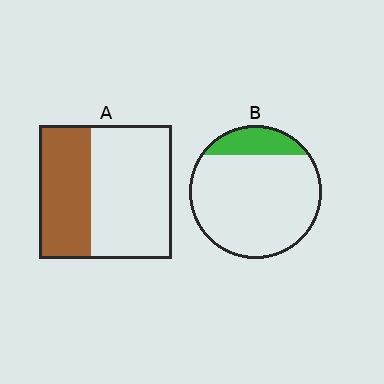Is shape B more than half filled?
No.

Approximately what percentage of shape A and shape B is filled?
A is approximately 40% and B is approximately 15%.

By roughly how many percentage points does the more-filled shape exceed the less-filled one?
By roughly 20 percentage points (A over B).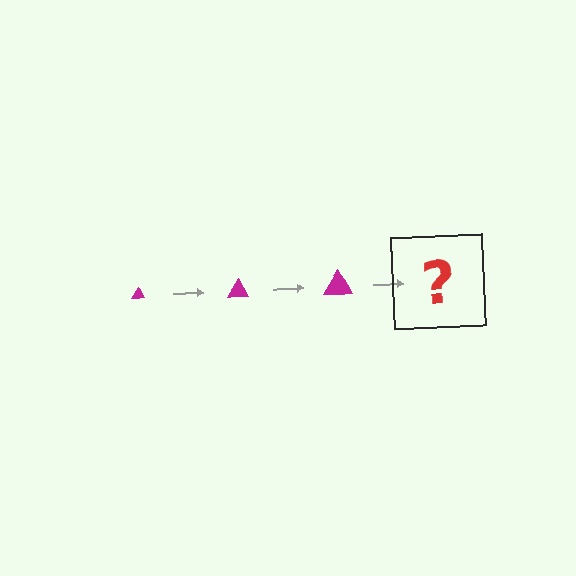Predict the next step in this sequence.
The next step is a magenta triangle, larger than the previous one.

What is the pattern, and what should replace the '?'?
The pattern is that the triangle gets progressively larger each step. The '?' should be a magenta triangle, larger than the previous one.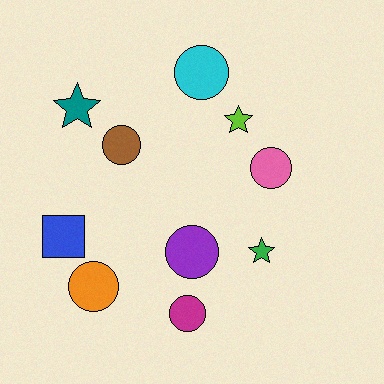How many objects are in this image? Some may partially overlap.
There are 10 objects.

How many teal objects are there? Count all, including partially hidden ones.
There is 1 teal object.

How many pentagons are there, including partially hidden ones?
There are no pentagons.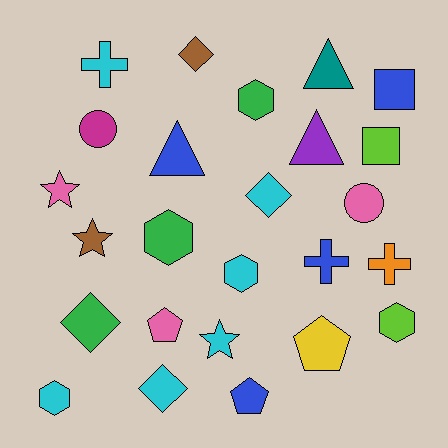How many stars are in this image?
There are 3 stars.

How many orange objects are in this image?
There is 1 orange object.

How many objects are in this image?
There are 25 objects.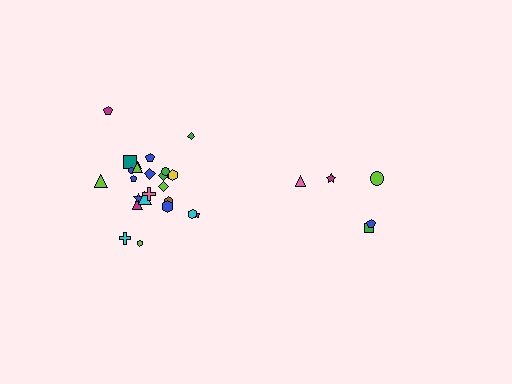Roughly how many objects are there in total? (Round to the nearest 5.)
Roughly 30 objects in total.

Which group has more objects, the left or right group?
The left group.